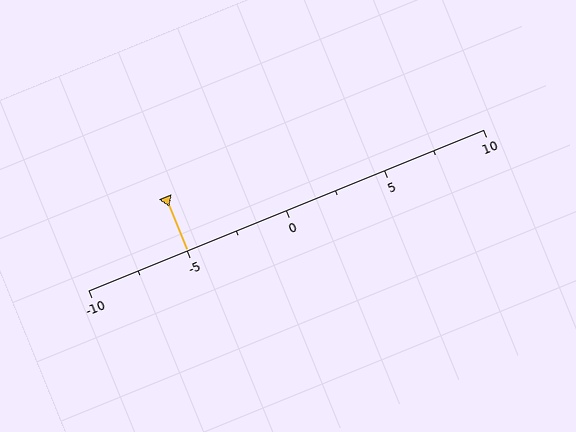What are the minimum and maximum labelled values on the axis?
The axis runs from -10 to 10.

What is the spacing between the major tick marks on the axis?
The major ticks are spaced 5 apart.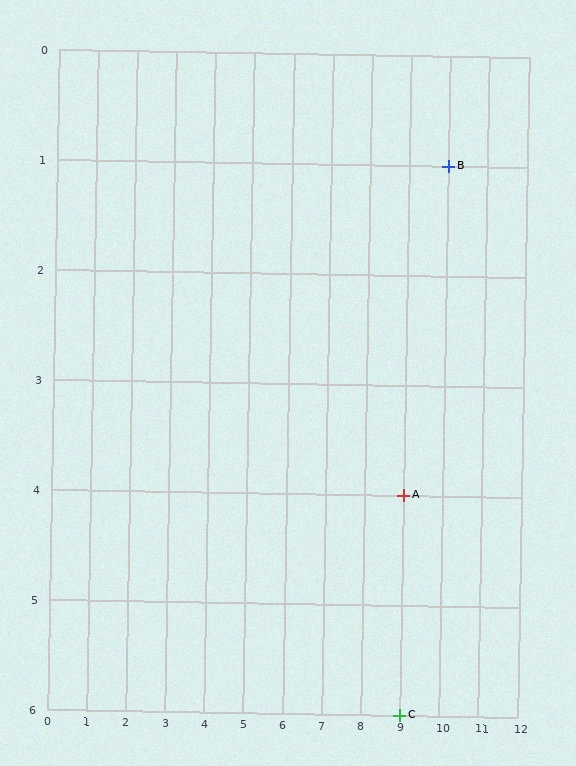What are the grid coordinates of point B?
Point B is at grid coordinates (10, 1).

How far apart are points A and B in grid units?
Points A and B are 1 column and 3 rows apart (about 3.2 grid units diagonally).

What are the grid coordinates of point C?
Point C is at grid coordinates (9, 6).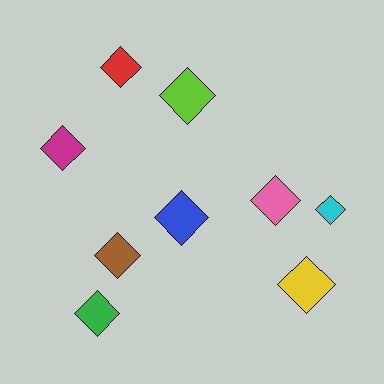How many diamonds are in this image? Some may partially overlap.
There are 9 diamonds.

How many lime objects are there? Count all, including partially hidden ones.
There is 1 lime object.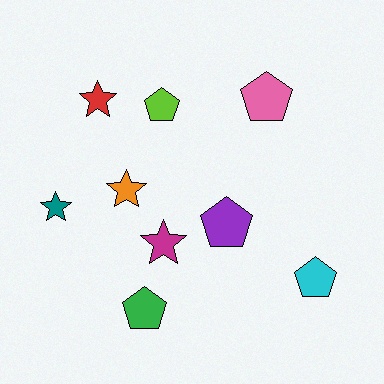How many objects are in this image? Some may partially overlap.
There are 9 objects.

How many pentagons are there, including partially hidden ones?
There are 5 pentagons.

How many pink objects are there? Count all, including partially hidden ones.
There is 1 pink object.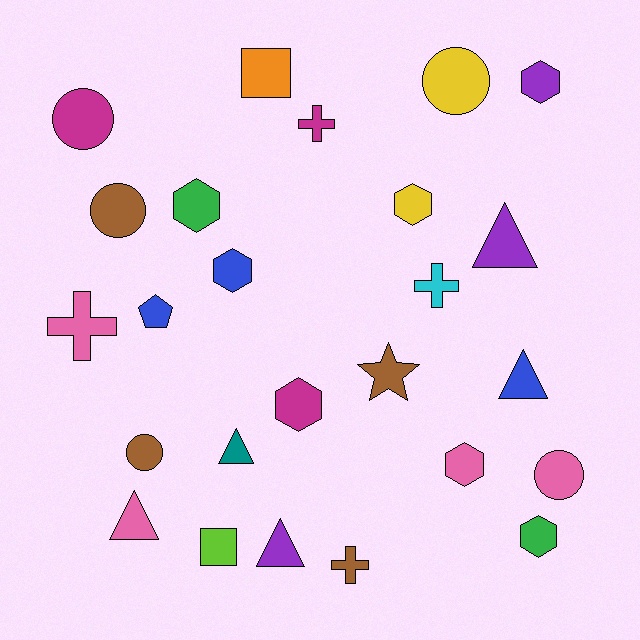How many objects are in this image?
There are 25 objects.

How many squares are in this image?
There are 2 squares.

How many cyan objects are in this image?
There is 1 cyan object.